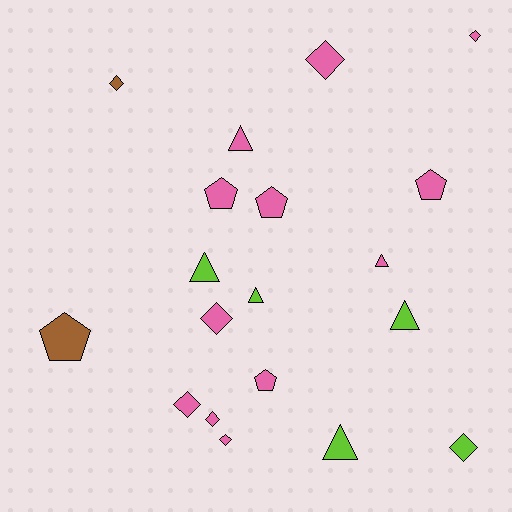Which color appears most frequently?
Pink, with 12 objects.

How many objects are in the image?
There are 19 objects.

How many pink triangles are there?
There are 2 pink triangles.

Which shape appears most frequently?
Diamond, with 8 objects.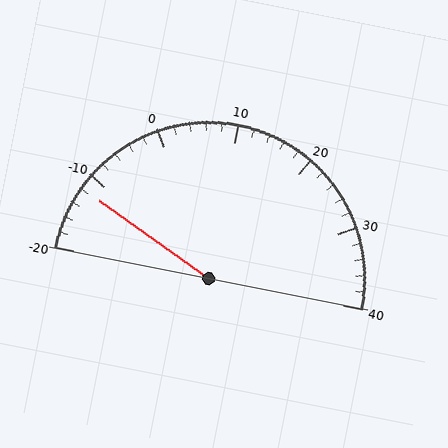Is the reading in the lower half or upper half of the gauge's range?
The reading is in the lower half of the range (-20 to 40).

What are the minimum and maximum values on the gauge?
The gauge ranges from -20 to 40.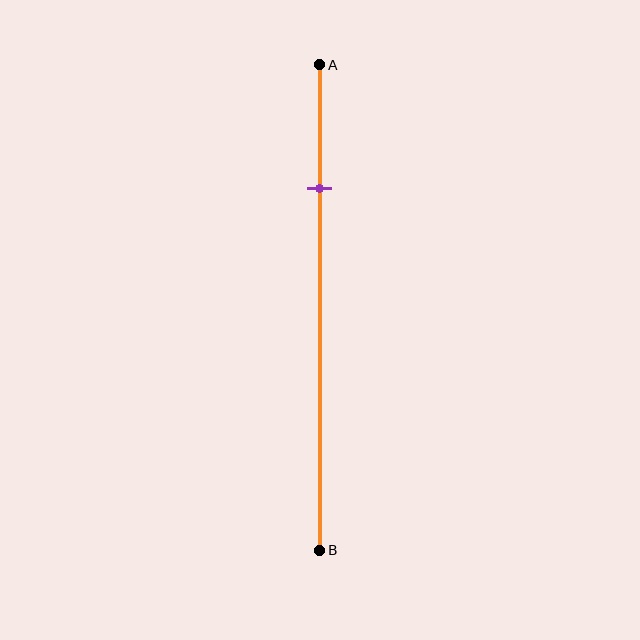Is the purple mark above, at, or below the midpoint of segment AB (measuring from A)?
The purple mark is above the midpoint of segment AB.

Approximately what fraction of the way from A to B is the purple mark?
The purple mark is approximately 25% of the way from A to B.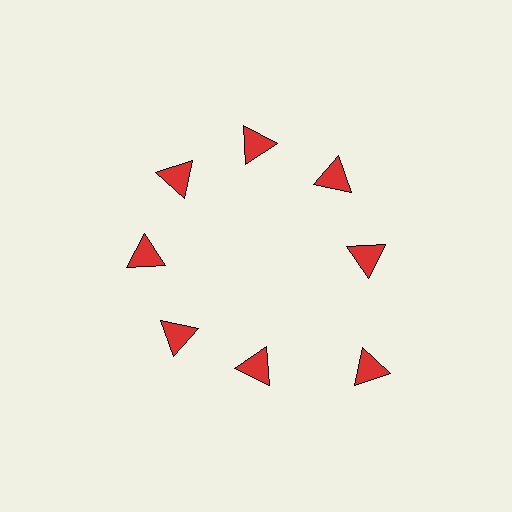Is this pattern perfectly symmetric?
No. The 8 red triangles are arranged in a ring, but one element near the 4 o'clock position is pushed outward from the center, breaking the 8-fold rotational symmetry.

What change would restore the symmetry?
The symmetry would be restored by moving it inward, back onto the ring so that all 8 triangles sit at equal angles and equal distance from the center.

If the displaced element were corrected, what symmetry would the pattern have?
It would have 8-fold rotational symmetry — the pattern would map onto itself every 45 degrees.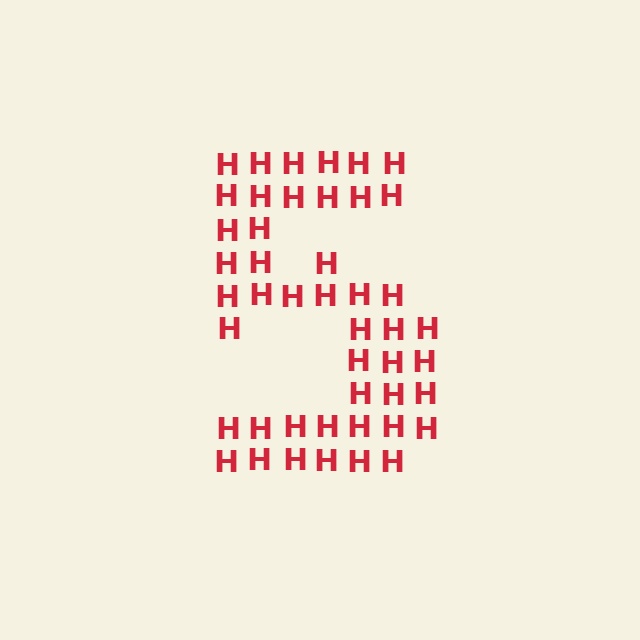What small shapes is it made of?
It is made of small letter H's.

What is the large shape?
The large shape is the digit 5.